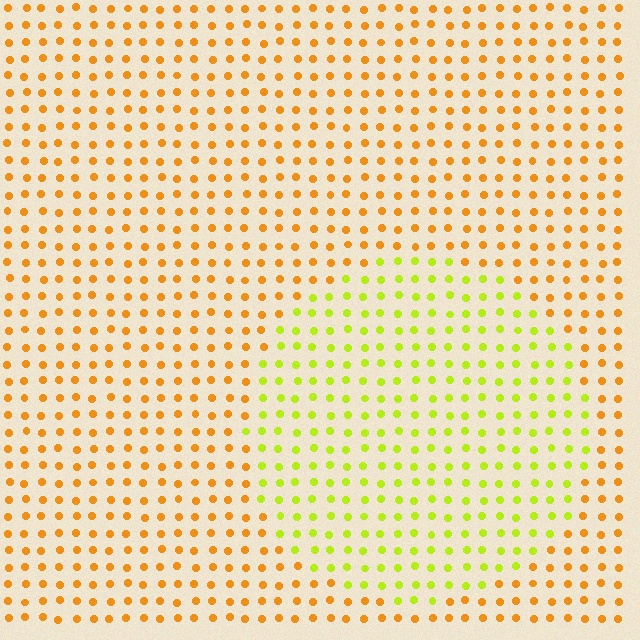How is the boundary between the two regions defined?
The boundary is defined purely by a slight shift in hue (about 43 degrees). Spacing, size, and orientation are identical on both sides.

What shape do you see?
I see a circle.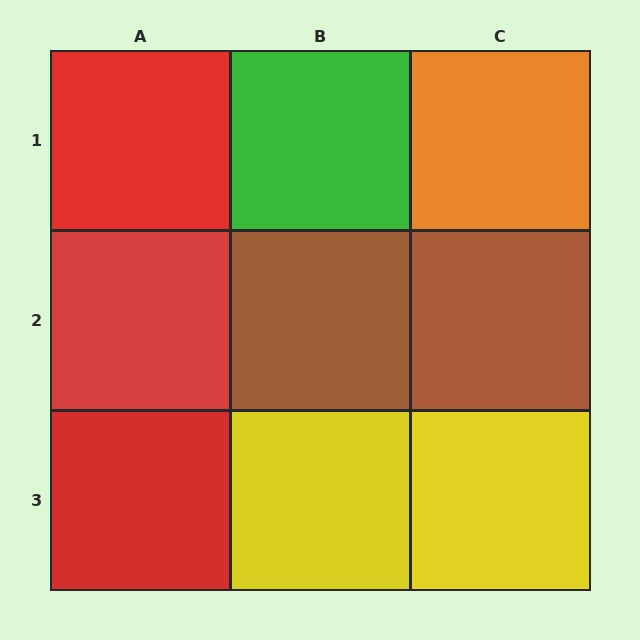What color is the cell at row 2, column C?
Brown.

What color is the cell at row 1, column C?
Orange.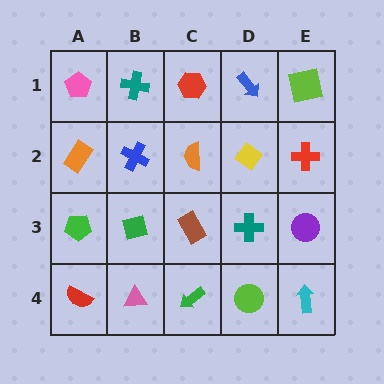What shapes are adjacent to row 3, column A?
An orange rectangle (row 2, column A), a red semicircle (row 4, column A), a green square (row 3, column B).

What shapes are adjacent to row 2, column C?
A red hexagon (row 1, column C), a brown rectangle (row 3, column C), a blue cross (row 2, column B), a yellow diamond (row 2, column D).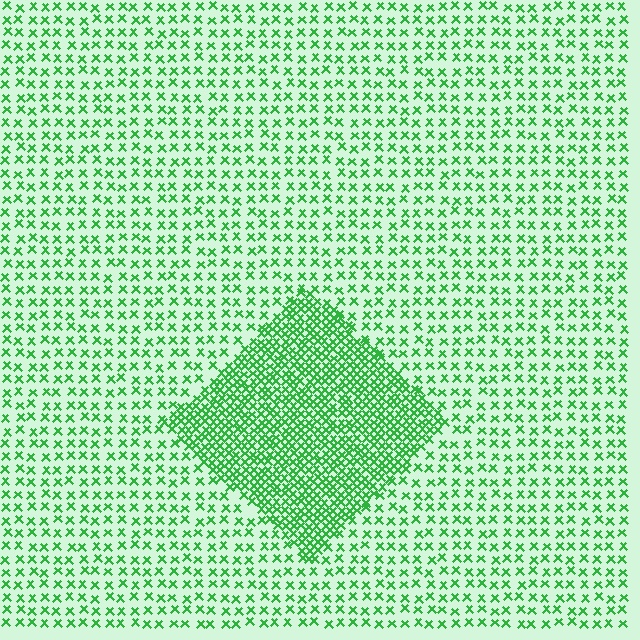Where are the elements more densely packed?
The elements are more densely packed inside the diamond boundary.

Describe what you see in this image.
The image contains small green elements arranged at two different densities. A diamond-shaped region is visible where the elements are more densely packed than the surrounding area.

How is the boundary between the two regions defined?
The boundary is defined by a change in element density (approximately 2.6x ratio). All elements are the same color, size, and shape.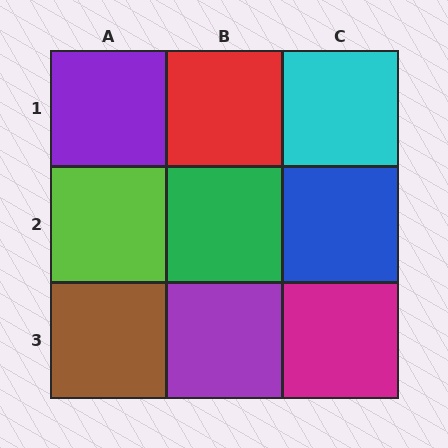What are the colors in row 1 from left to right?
Purple, red, cyan.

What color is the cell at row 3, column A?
Brown.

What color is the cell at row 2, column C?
Blue.